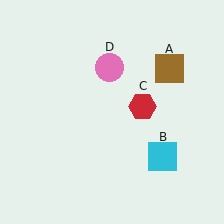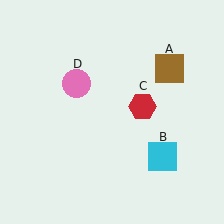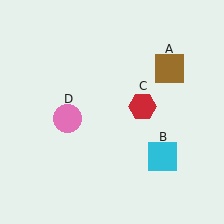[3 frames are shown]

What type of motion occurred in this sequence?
The pink circle (object D) rotated counterclockwise around the center of the scene.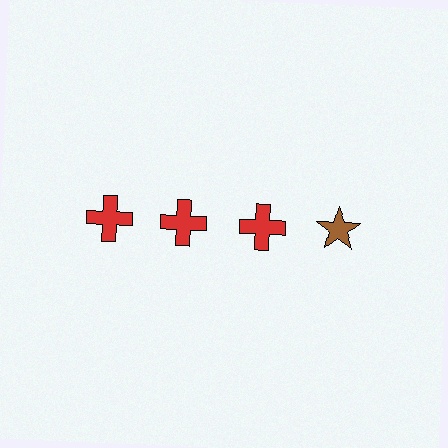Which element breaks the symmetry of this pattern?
The brown star in the top row, second from right column breaks the symmetry. All other shapes are red crosses.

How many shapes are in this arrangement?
There are 4 shapes arranged in a grid pattern.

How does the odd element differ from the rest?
It differs in both color (brown instead of red) and shape (star instead of cross).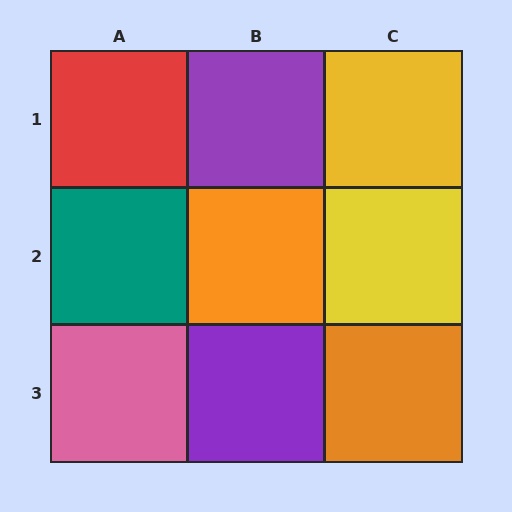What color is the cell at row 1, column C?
Yellow.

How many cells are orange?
2 cells are orange.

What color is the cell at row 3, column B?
Purple.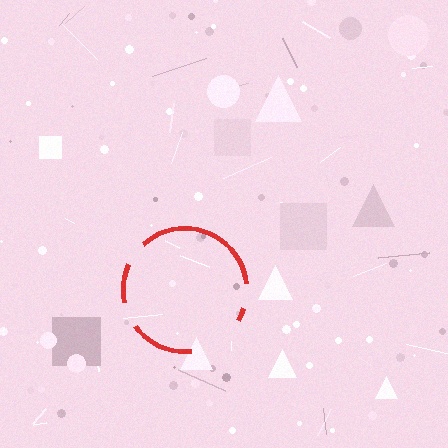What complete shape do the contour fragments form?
The contour fragments form a circle.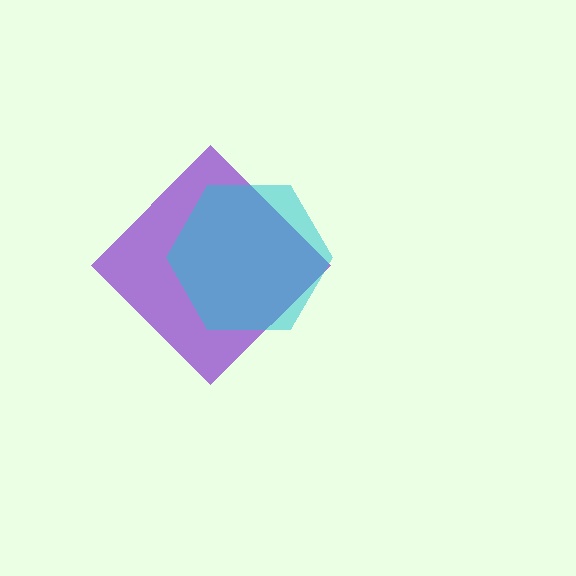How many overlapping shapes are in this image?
There are 2 overlapping shapes in the image.